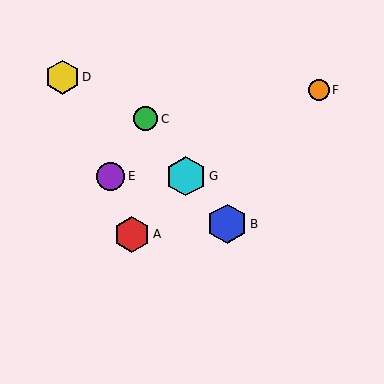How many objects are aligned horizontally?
2 objects (E, G) are aligned horizontally.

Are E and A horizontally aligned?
No, E is at y≈176 and A is at y≈234.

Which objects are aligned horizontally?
Objects E, G are aligned horizontally.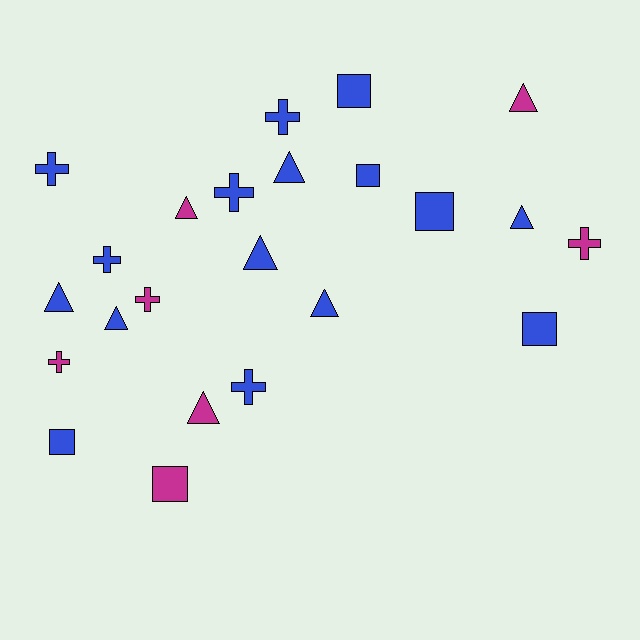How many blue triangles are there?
There are 6 blue triangles.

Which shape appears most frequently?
Triangle, with 9 objects.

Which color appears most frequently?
Blue, with 16 objects.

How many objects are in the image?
There are 23 objects.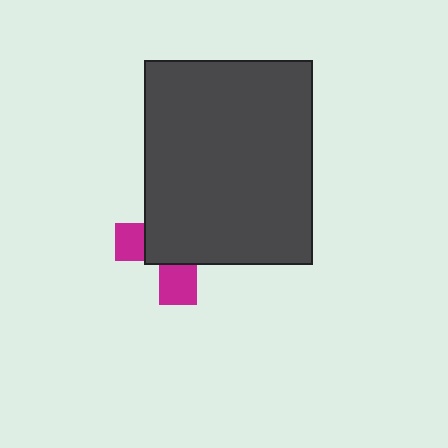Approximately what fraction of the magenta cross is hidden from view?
Roughly 68% of the magenta cross is hidden behind the dark gray rectangle.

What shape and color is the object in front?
The object in front is a dark gray rectangle.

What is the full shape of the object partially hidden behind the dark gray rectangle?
The partially hidden object is a magenta cross.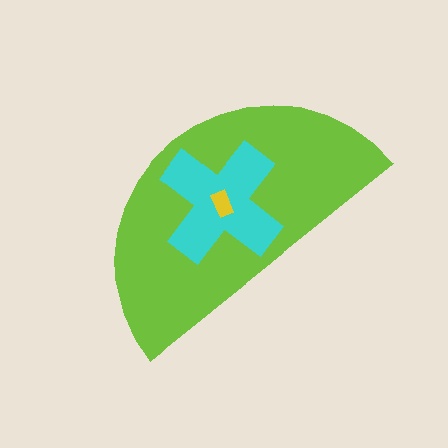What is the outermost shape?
The lime semicircle.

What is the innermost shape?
The yellow rectangle.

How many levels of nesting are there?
3.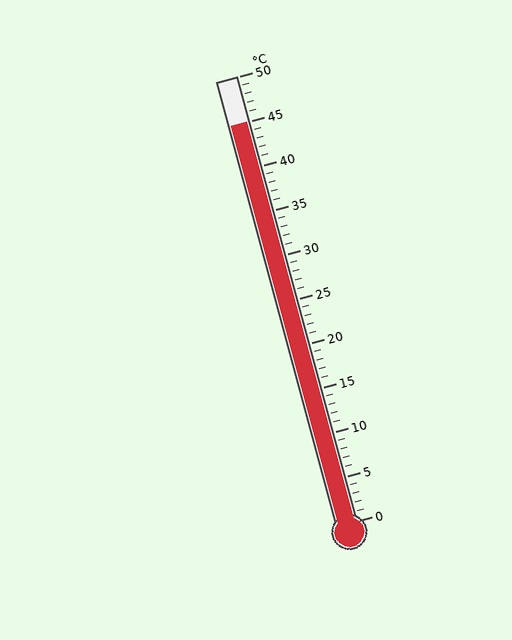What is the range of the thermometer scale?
The thermometer scale ranges from 0°C to 50°C.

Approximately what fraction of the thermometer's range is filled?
The thermometer is filled to approximately 90% of its range.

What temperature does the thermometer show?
The thermometer shows approximately 45°C.